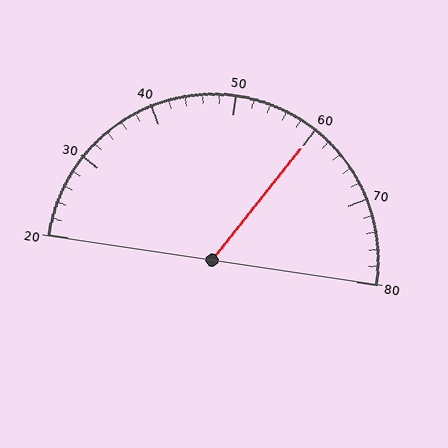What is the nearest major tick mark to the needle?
The nearest major tick mark is 60.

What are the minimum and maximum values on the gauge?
The gauge ranges from 20 to 80.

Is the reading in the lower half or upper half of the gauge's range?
The reading is in the upper half of the range (20 to 80).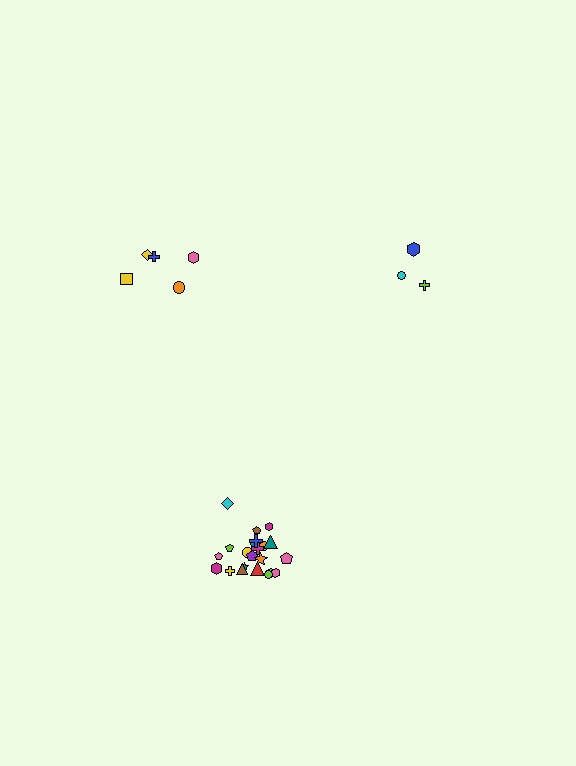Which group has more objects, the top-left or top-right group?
The top-left group.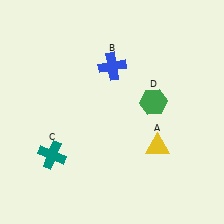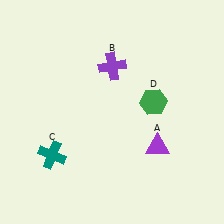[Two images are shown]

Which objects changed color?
A changed from yellow to purple. B changed from blue to purple.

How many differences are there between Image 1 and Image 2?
There are 2 differences between the two images.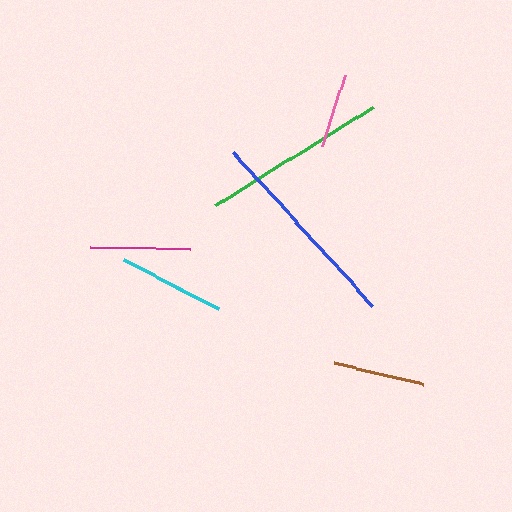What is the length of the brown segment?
The brown segment is approximately 91 pixels long.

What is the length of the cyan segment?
The cyan segment is approximately 107 pixels long.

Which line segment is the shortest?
The pink line is the shortest at approximately 75 pixels.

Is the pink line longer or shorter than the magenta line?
The magenta line is longer than the pink line.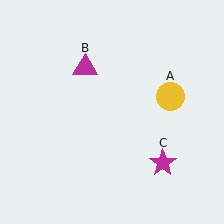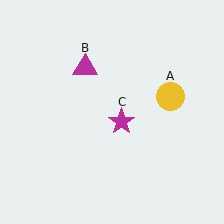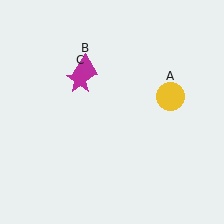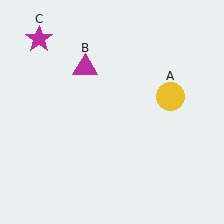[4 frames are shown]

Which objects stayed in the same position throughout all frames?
Yellow circle (object A) and magenta triangle (object B) remained stationary.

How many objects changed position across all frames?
1 object changed position: magenta star (object C).